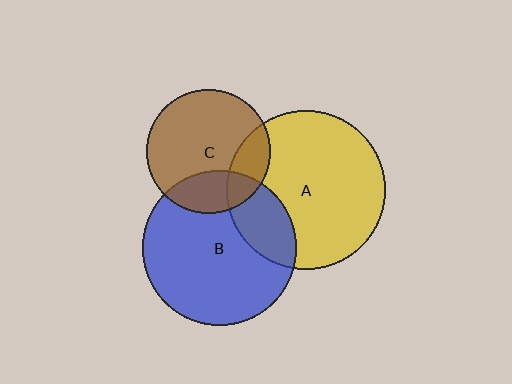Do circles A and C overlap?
Yes.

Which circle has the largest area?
Circle A (yellow).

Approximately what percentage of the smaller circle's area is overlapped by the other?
Approximately 20%.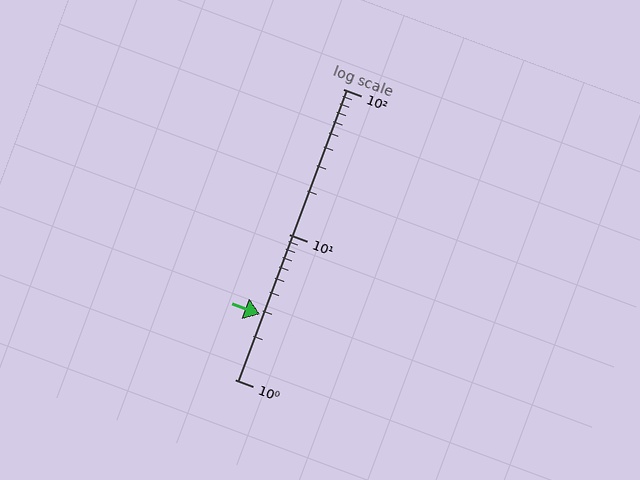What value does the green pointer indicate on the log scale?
The pointer indicates approximately 2.8.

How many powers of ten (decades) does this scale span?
The scale spans 2 decades, from 1 to 100.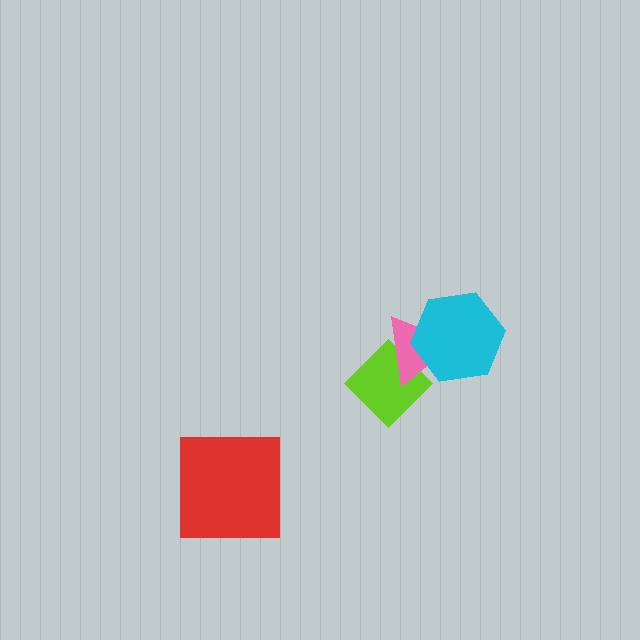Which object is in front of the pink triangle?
The cyan hexagon is in front of the pink triangle.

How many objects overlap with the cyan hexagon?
1 object overlaps with the cyan hexagon.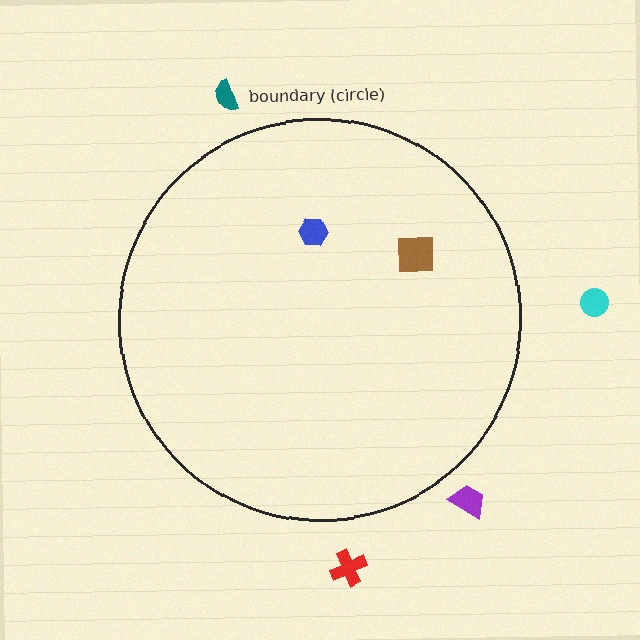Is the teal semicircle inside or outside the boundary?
Outside.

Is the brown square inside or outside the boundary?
Inside.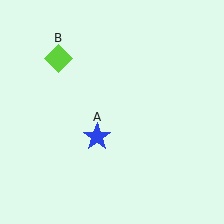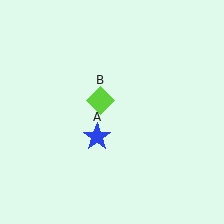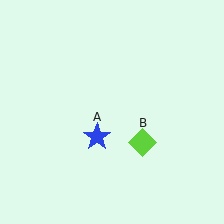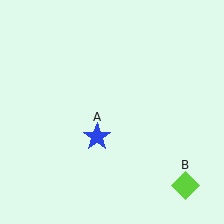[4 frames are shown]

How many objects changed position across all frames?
1 object changed position: lime diamond (object B).